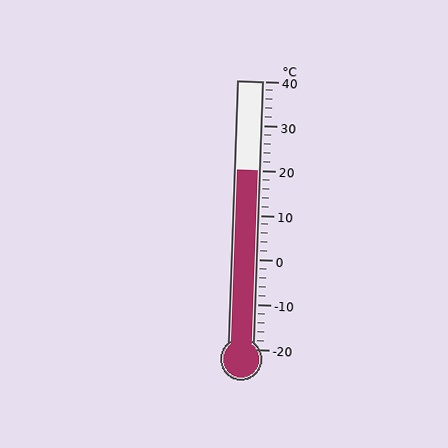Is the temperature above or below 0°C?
The temperature is above 0°C.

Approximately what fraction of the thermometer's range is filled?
The thermometer is filled to approximately 65% of its range.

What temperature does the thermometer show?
The thermometer shows approximately 20°C.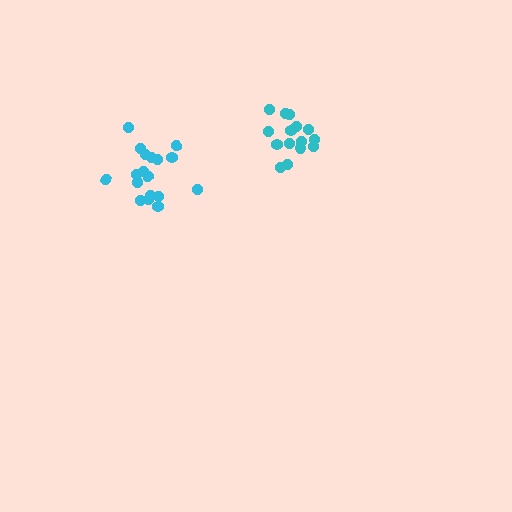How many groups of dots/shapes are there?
There are 2 groups.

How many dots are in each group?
Group 1: 15 dots, Group 2: 18 dots (33 total).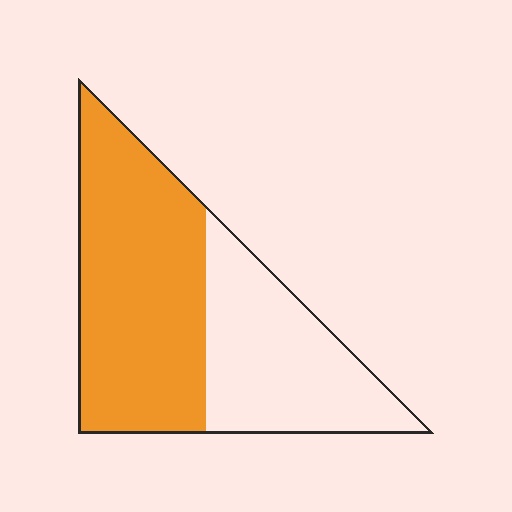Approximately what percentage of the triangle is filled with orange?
Approximately 60%.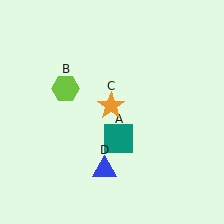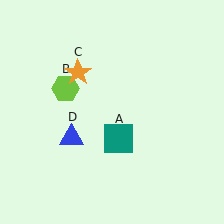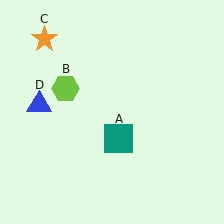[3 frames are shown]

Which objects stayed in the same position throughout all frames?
Teal square (object A) and lime hexagon (object B) remained stationary.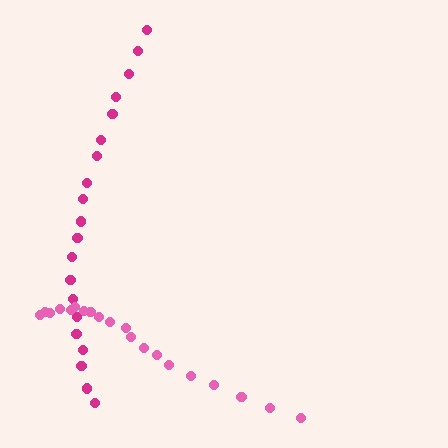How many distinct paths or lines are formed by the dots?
There are 2 distinct paths.